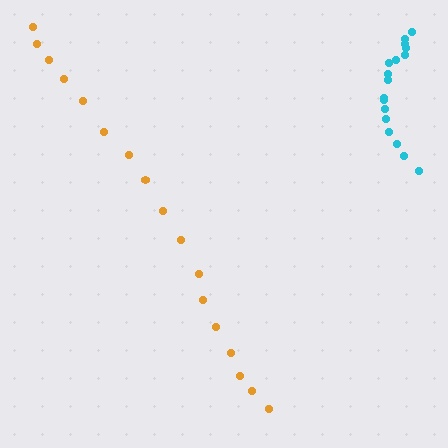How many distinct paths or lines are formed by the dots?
There are 2 distinct paths.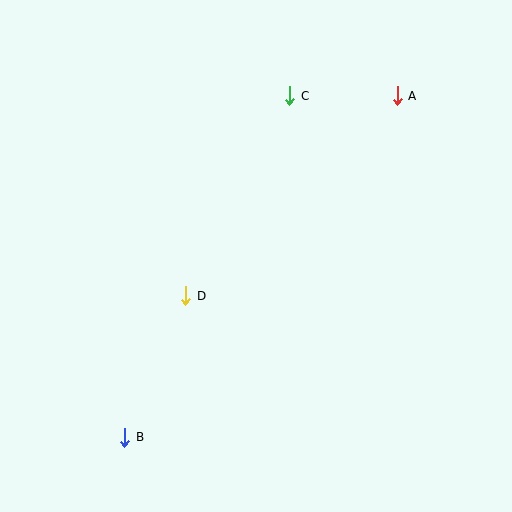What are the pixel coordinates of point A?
Point A is at (397, 96).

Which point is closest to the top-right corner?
Point A is closest to the top-right corner.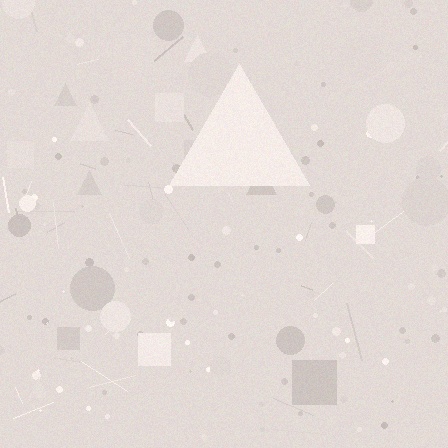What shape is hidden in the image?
A triangle is hidden in the image.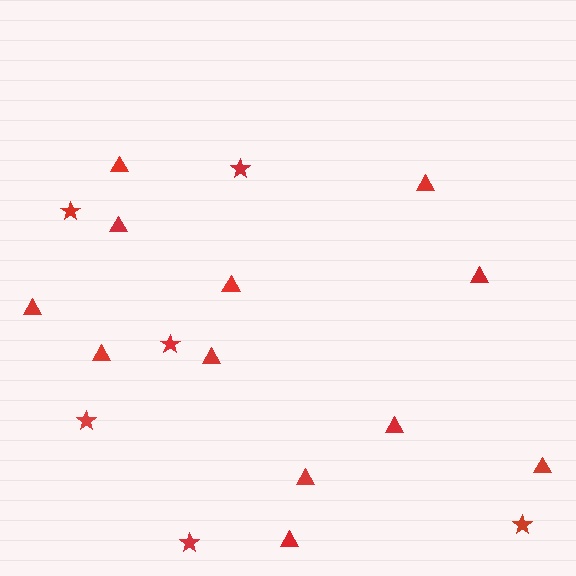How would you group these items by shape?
There are 2 groups: one group of triangles (12) and one group of stars (6).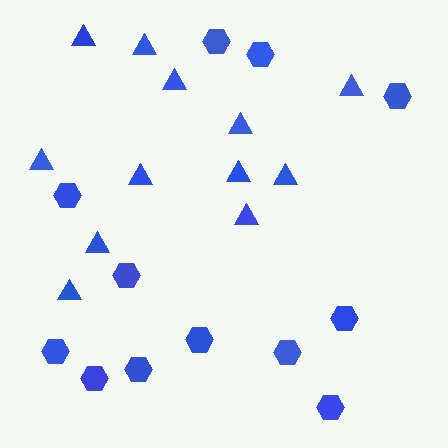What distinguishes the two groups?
There are 2 groups: one group of hexagons (12) and one group of triangles (12).